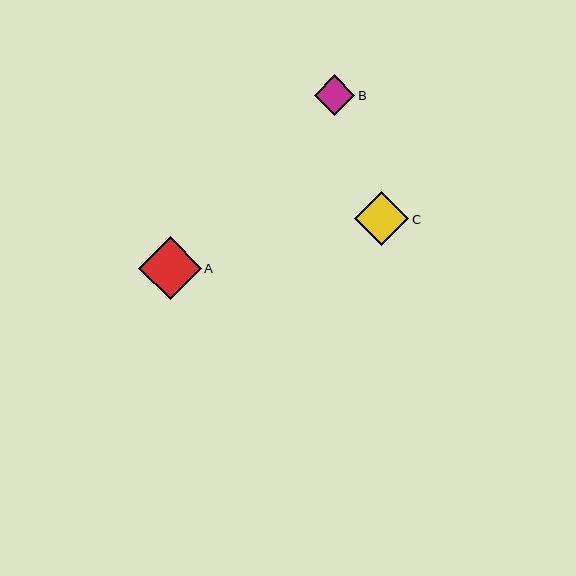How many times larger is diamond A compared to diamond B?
Diamond A is approximately 1.5 times the size of diamond B.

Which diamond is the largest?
Diamond A is the largest with a size of approximately 63 pixels.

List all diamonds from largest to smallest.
From largest to smallest: A, C, B.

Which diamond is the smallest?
Diamond B is the smallest with a size of approximately 41 pixels.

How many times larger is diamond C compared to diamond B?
Diamond C is approximately 1.3 times the size of diamond B.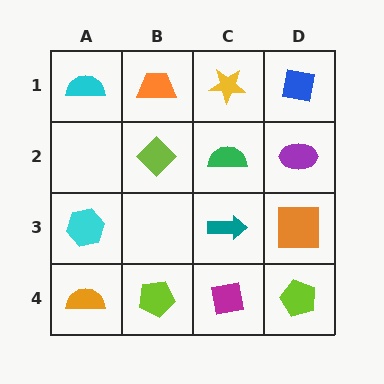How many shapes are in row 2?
3 shapes.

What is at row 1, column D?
A blue square.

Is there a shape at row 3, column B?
No, that cell is empty.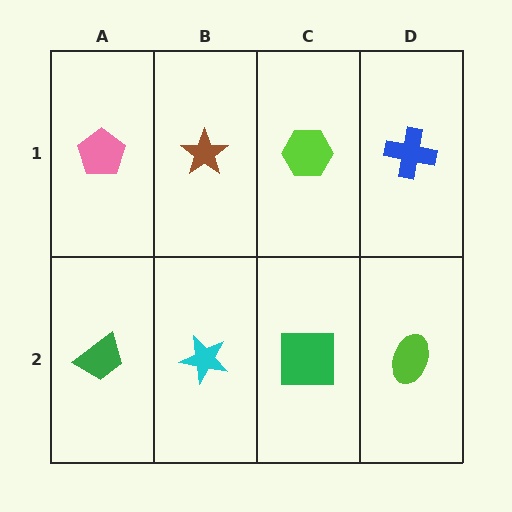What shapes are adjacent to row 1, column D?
A lime ellipse (row 2, column D), a lime hexagon (row 1, column C).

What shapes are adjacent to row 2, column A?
A pink pentagon (row 1, column A), a cyan star (row 2, column B).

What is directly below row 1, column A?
A green trapezoid.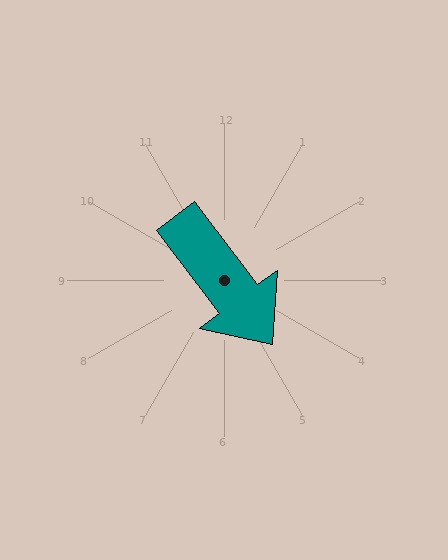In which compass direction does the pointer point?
Southeast.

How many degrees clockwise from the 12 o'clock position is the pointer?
Approximately 143 degrees.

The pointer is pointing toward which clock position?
Roughly 5 o'clock.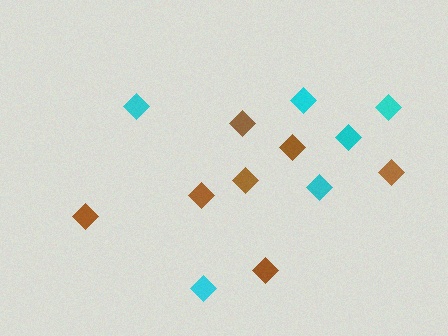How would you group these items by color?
There are 2 groups: one group of cyan diamonds (6) and one group of brown diamonds (7).